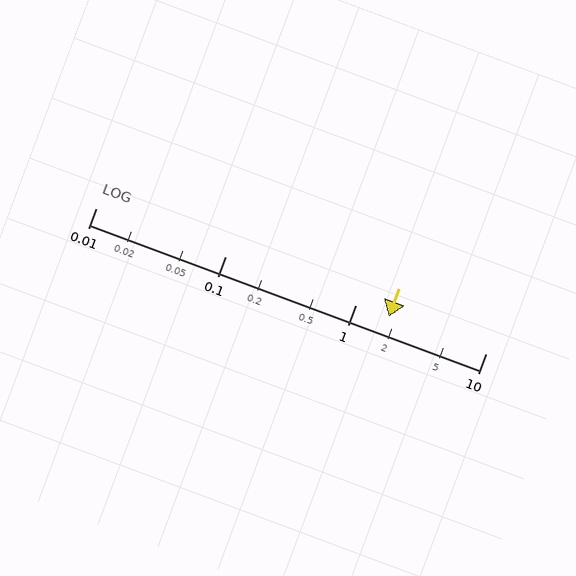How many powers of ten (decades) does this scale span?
The scale spans 3 decades, from 0.01 to 10.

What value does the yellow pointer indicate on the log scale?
The pointer indicates approximately 1.8.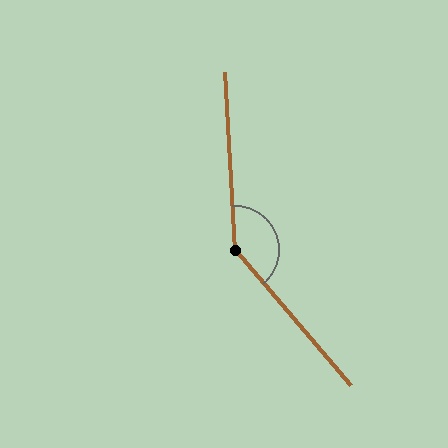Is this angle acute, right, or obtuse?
It is obtuse.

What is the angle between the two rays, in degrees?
Approximately 143 degrees.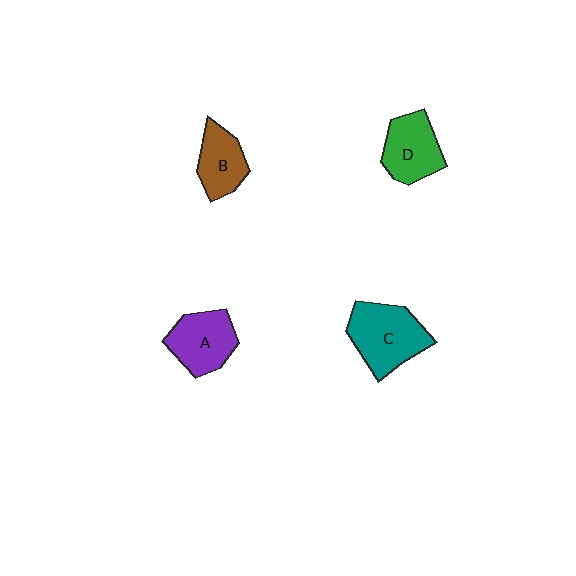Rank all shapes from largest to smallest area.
From largest to smallest: C (teal), A (purple), D (green), B (brown).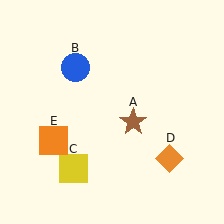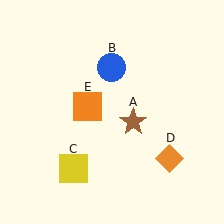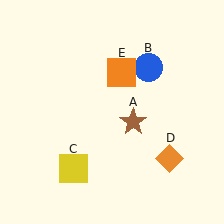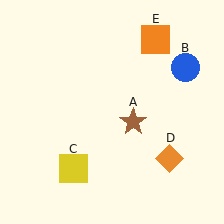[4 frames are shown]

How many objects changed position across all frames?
2 objects changed position: blue circle (object B), orange square (object E).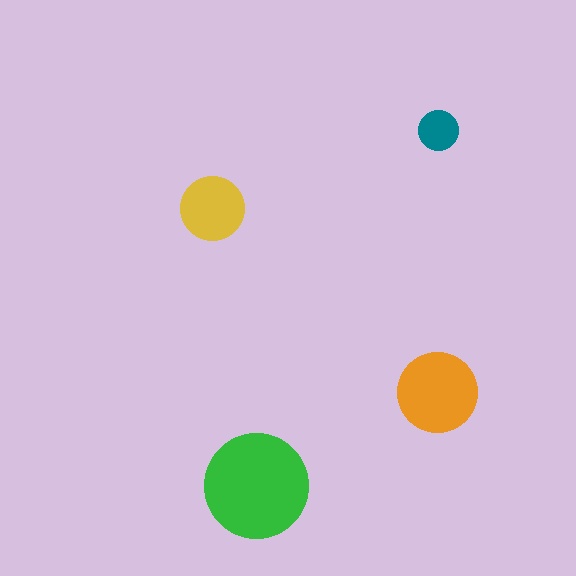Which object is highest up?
The teal circle is topmost.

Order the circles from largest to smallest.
the green one, the orange one, the yellow one, the teal one.